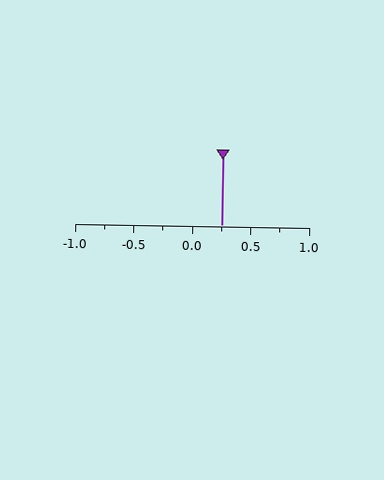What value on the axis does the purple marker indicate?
The marker indicates approximately 0.25.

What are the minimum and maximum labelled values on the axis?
The axis runs from -1.0 to 1.0.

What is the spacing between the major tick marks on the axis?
The major ticks are spaced 0.5 apart.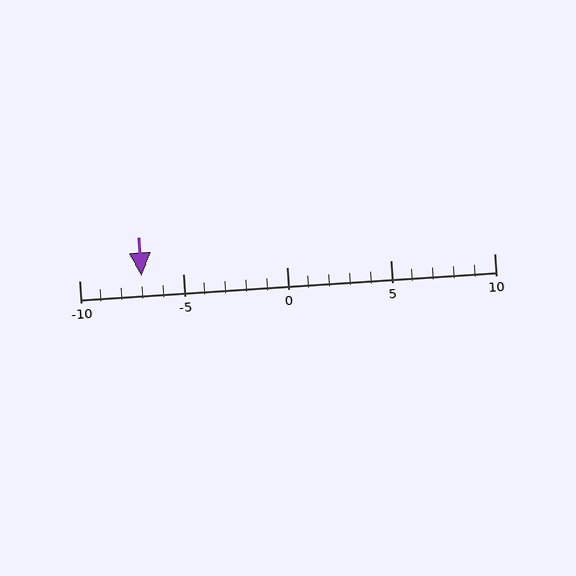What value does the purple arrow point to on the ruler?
The purple arrow points to approximately -7.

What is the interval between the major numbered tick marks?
The major tick marks are spaced 5 units apart.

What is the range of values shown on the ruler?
The ruler shows values from -10 to 10.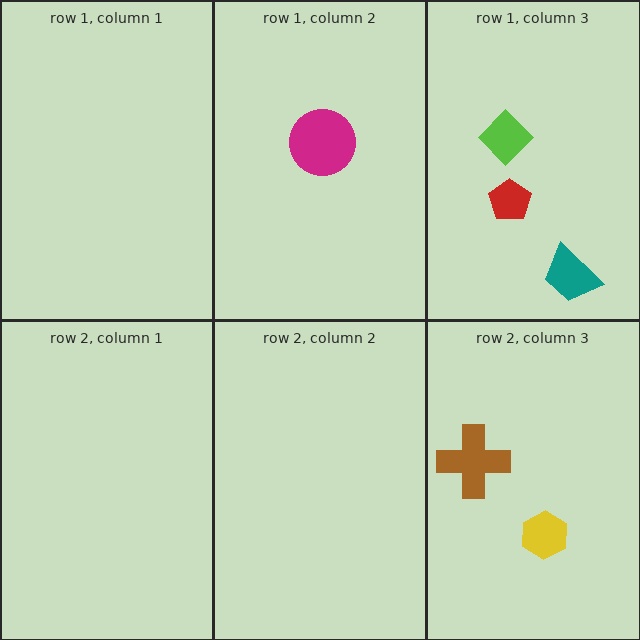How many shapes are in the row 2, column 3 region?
2.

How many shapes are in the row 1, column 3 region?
3.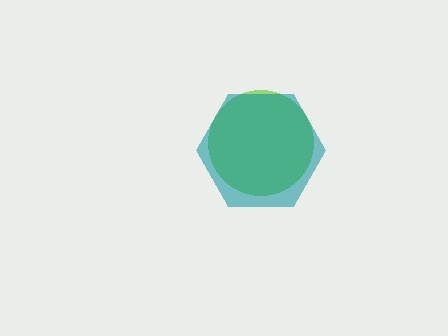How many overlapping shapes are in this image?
There are 2 overlapping shapes in the image.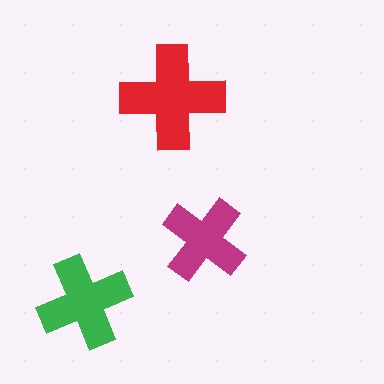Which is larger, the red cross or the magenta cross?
The red one.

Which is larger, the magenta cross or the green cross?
The green one.